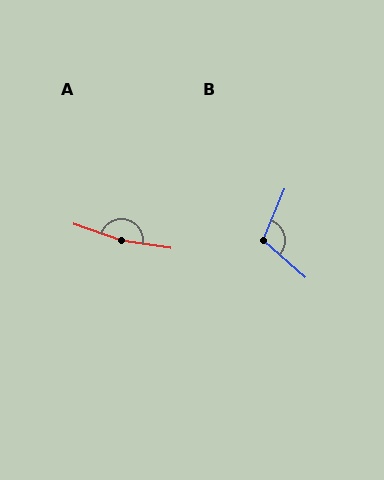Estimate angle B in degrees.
Approximately 108 degrees.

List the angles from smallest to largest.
B (108°), A (170°).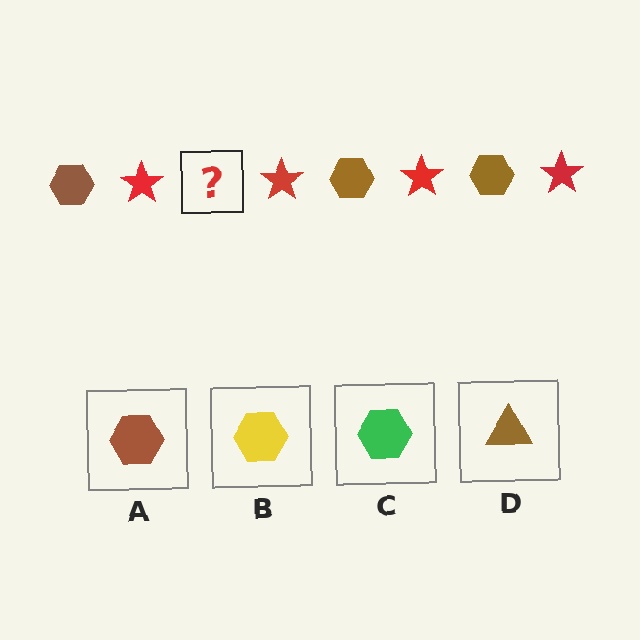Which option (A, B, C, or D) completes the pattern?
A.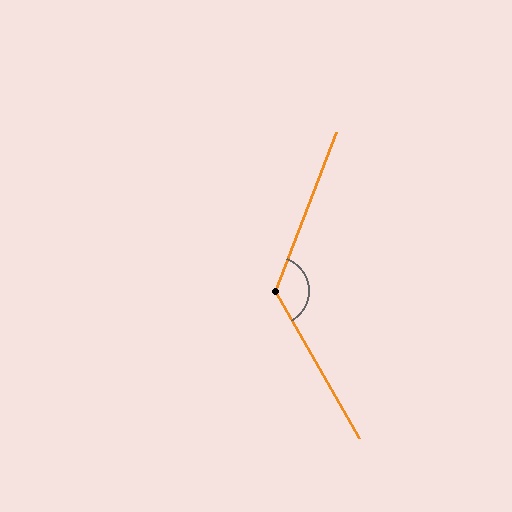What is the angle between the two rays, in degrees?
Approximately 129 degrees.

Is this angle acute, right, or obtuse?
It is obtuse.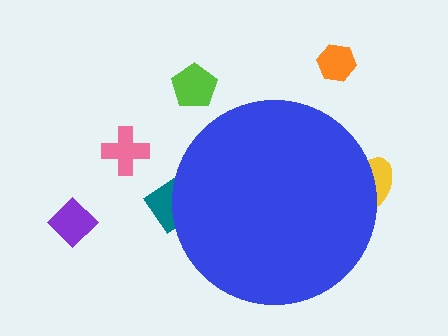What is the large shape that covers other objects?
A blue circle.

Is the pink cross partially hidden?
No, the pink cross is fully visible.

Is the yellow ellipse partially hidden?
Yes, the yellow ellipse is partially hidden behind the blue circle.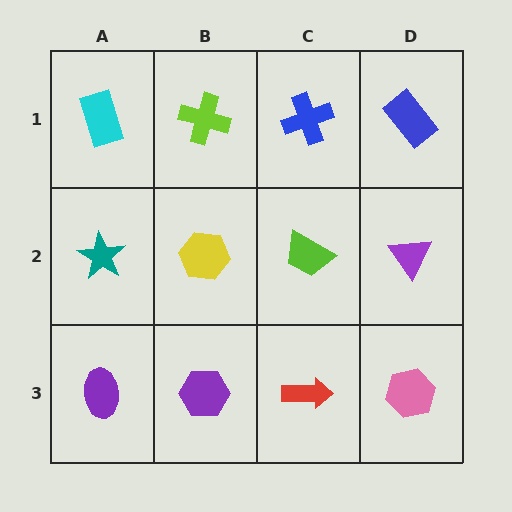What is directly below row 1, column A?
A teal star.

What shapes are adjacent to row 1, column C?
A lime trapezoid (row 2, column C), a lime cross (row 1, column B), a blue rectangle (row 1, column D).